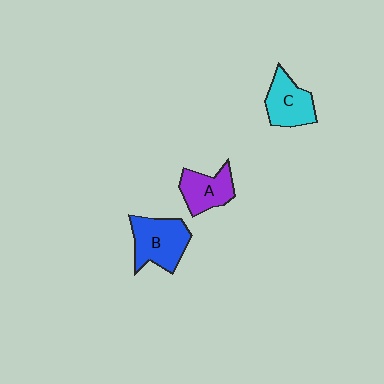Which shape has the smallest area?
Shape A (purple).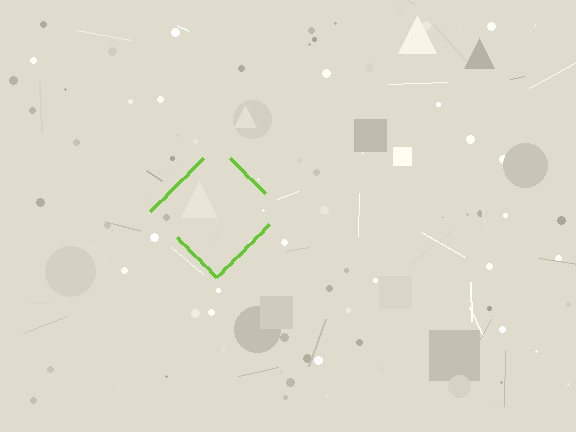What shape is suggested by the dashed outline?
The dashed outline suggests a diamond.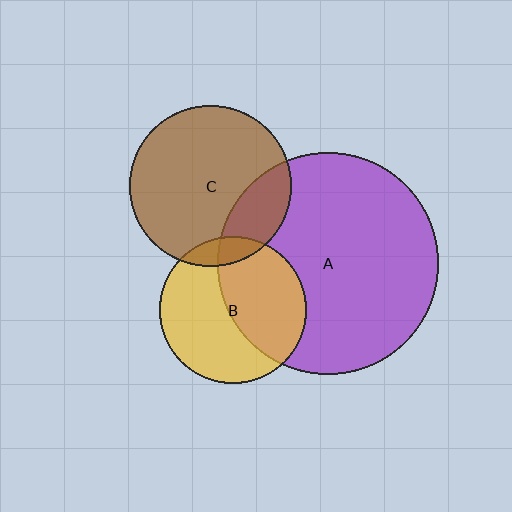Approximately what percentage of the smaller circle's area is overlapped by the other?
Approximately 20%.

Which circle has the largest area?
Circle A (purple).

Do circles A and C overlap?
Yes.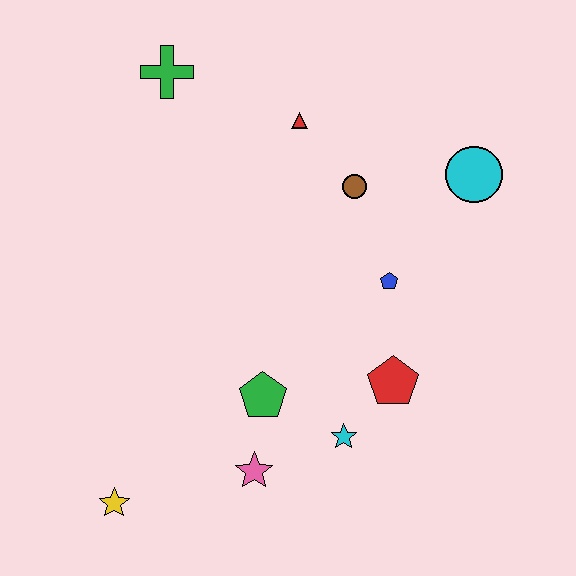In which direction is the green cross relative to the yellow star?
The green cross is above the yellow star.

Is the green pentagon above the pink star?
Yes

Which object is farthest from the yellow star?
The cyan circle is farthest from the yellow star.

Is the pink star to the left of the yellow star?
No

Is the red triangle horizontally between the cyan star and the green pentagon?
Yes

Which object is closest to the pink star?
The green pentagon is closest to the pink star.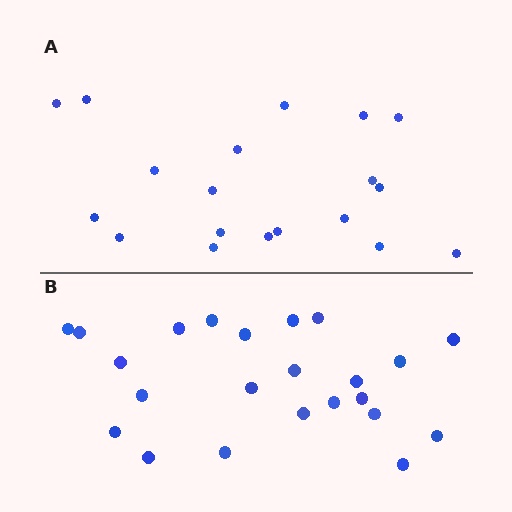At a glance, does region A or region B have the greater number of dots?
Region B (the bottom region) has more dots.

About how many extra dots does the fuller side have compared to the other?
Region B has about 4 more dots than region A.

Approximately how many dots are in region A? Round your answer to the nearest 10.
About 20 dots. (The exact count is 19, which rounds to 20.)